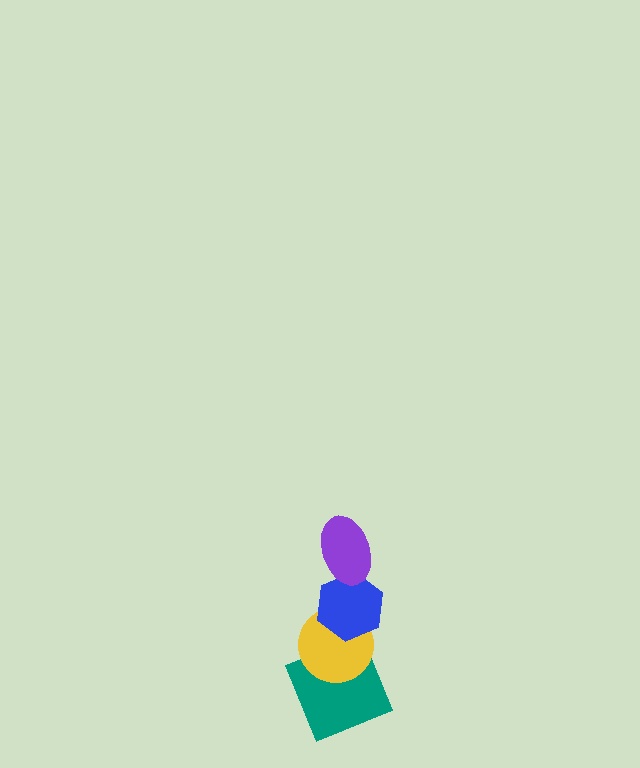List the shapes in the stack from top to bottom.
From top to bottom: the purple ellipse, the blue hexagon, the yellow circle, the teal square.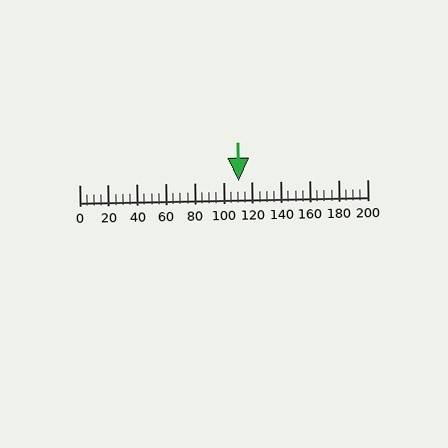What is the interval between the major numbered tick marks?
The major tick marks are spaced 20 units apart.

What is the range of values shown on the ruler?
The ruler shows values from 0 to 200.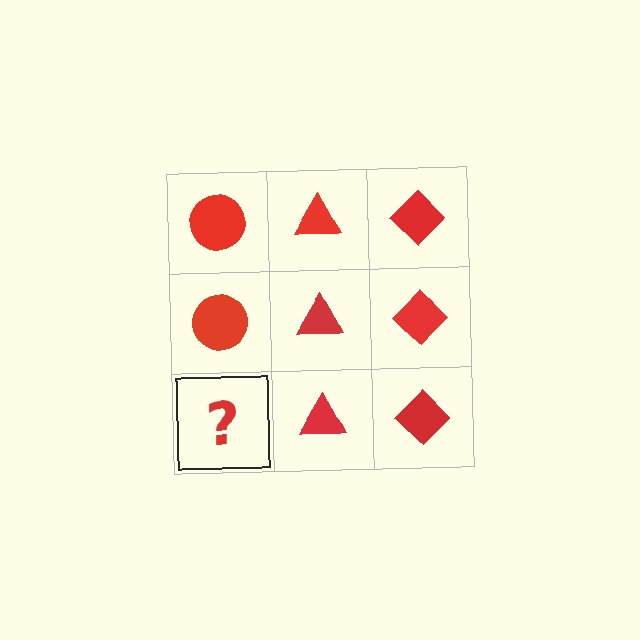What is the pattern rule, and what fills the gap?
The rule is that each column has a consistent shape. The gap should be filled with a red circle.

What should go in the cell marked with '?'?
The missing cell should contain a red circle.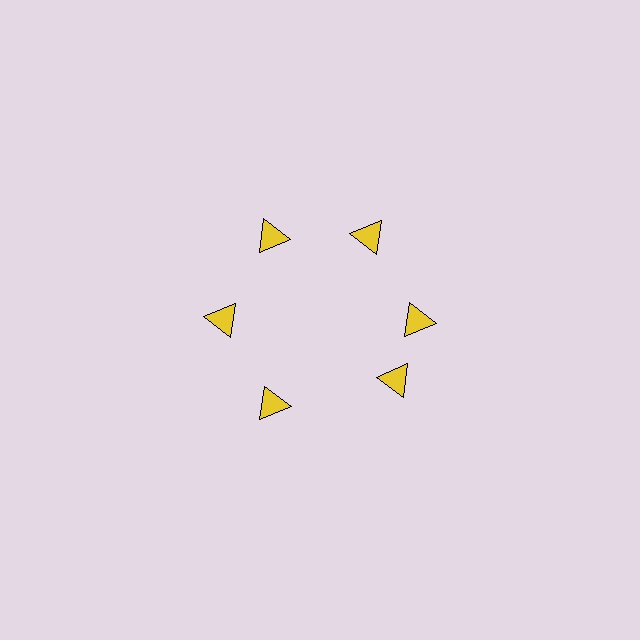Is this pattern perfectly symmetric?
No. The 6 yellow triangles are arranged in a ring, but one element near the 5 o'clock position is rotated out of alignment along the ring, breaking the 6-fold rotational symmetry.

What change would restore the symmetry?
The symmetry would be restored by rotating it back into even spacing with its neighbors so that all 6 triangles sit at equal angles and equal distance from the center.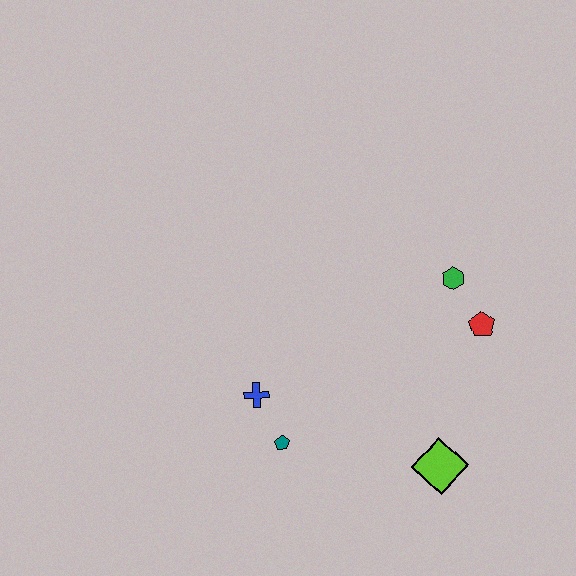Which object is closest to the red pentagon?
The green hexagon is closest to the red pentagon.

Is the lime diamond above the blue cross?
No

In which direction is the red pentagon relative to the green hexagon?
The red pentagon is below the green hexagon.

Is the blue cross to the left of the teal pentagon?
Yes